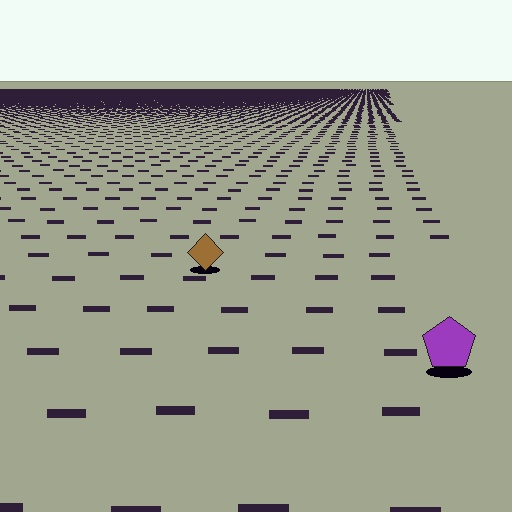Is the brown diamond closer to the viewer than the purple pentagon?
No. The purple pentagon is closer — you can tell from the texture gradient: the ground texture is coarser near it.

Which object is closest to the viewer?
The purple pentagon is closest. The texture marks near it are larger and more spread out.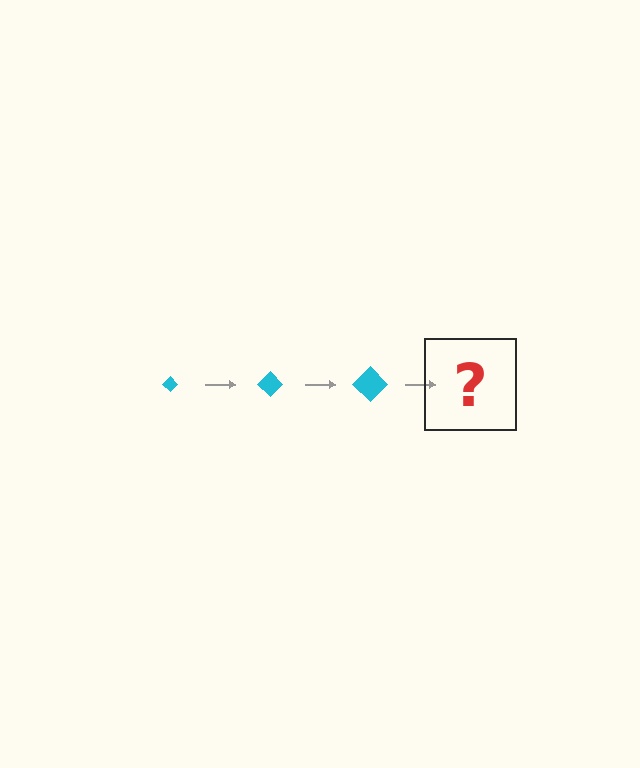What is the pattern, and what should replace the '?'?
The pattern is that the diamond gets progressively larger each step. The '?' should be a cyan diamond, larger than the previous one.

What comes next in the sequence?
The next element should be a cyan diamond, larger than the previous one.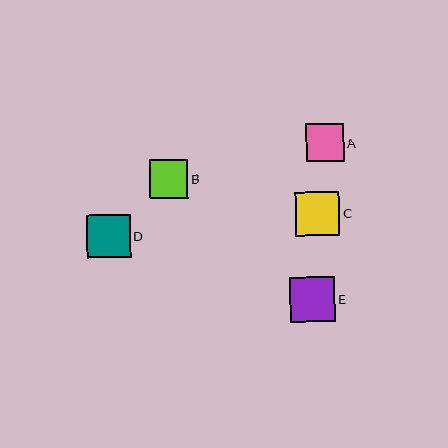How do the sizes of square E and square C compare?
Square E and square C are approximately the same size.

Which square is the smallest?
Square A is the smallest with a size of approximately 37 pixels.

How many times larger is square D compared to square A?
Square D is approximately 1.2 times the size of square A.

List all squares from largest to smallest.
From largest to smallest: E, C, D, B, A.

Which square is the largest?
Square E is the largest with a size of approximately 45 pixels.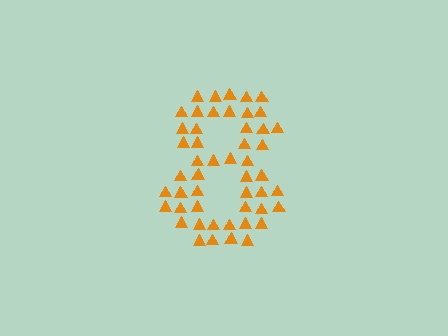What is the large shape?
The large shape is the digit 8.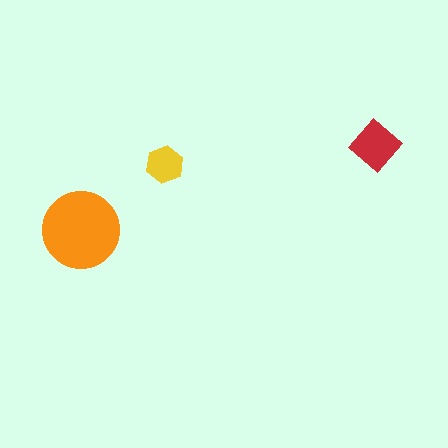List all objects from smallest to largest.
The yellow hexagon, the red diamond, the orange circle.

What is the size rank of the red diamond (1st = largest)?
2nd.